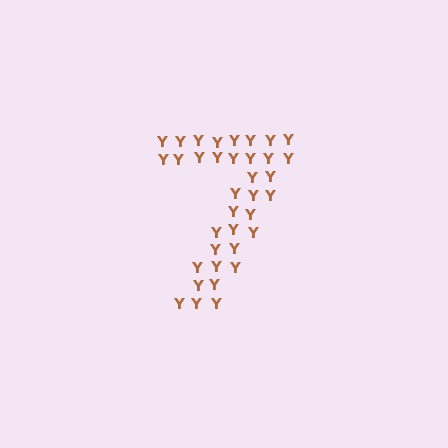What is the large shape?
The large shape is the digit 7.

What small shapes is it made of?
It is made of small letter Y's.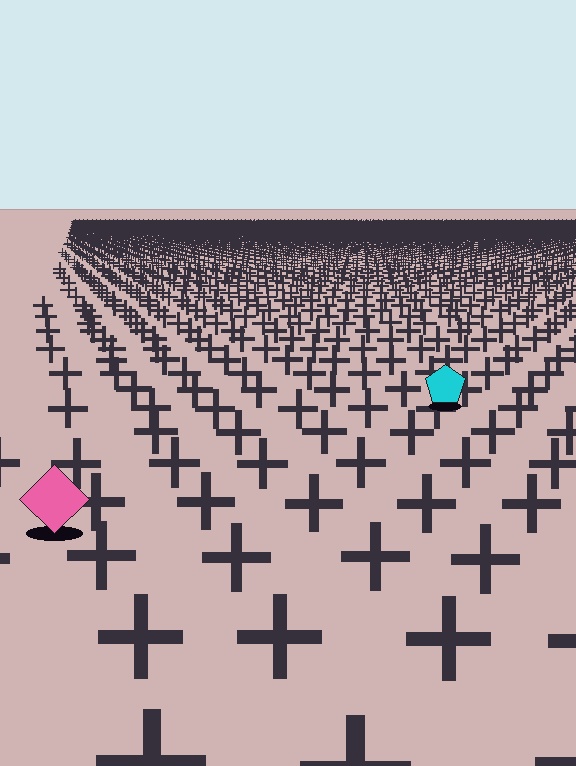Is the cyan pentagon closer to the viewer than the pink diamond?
No. The pink diamond is closer — you can tell from the texture gradient: the ground texture is coarser near it.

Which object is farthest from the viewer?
The cyan pentagon is farthest from the viewer. It appears smaller and the ground texture around it is denser.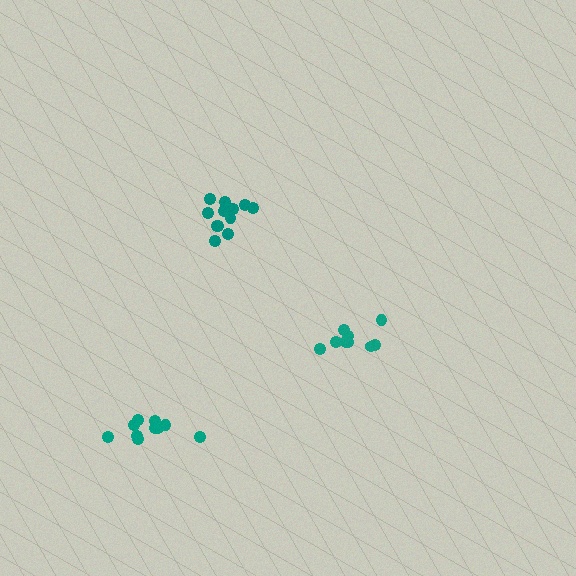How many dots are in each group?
Group 1: 10 dots, Group 2: 9 dots, Group 3: 12 dots (31 total).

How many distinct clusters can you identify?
There are 3 distinct clusters.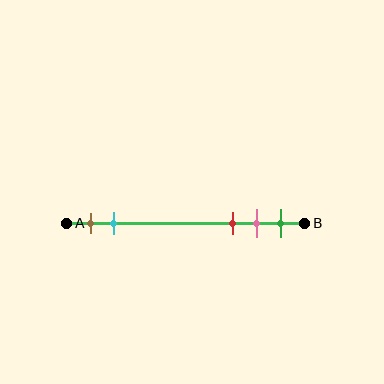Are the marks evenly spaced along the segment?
No, the marks are not evenly spaced.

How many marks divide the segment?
There are 5 marks dividing the segment.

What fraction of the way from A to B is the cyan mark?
The cyan mark is approximately 20% (0.2) of the way from A to B.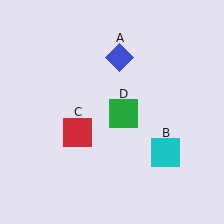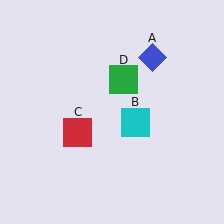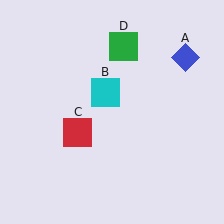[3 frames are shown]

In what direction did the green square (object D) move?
The green square (object D) moved up.